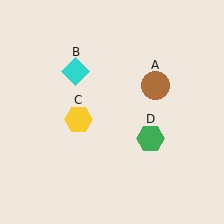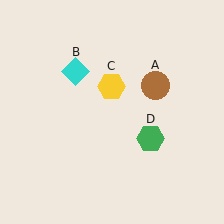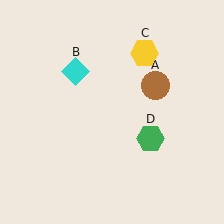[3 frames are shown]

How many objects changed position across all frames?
1 object changed position: yellow hexagon (object C).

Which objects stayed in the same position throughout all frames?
Brown circle (object A) and cyan diamond (object B) and green hexagon (object D) remained stationary.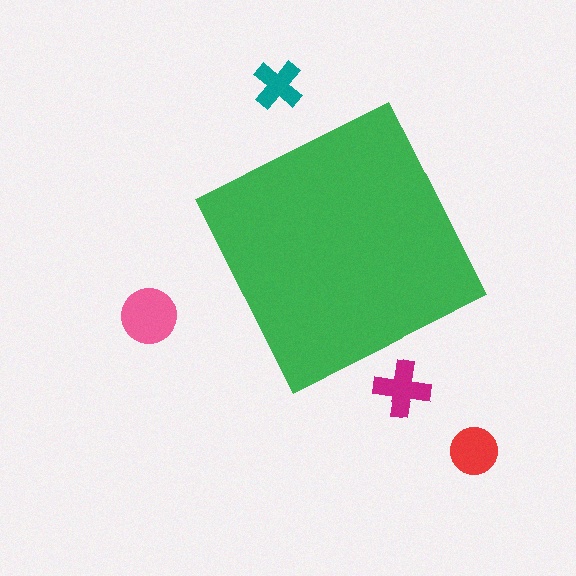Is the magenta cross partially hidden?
No, the magenta cross is fully visible.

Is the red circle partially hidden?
No, the red circle is fully visible.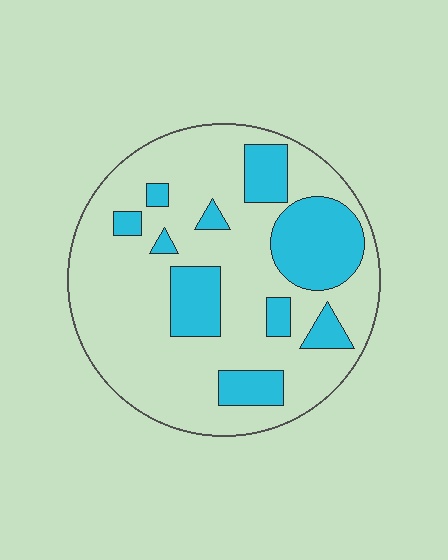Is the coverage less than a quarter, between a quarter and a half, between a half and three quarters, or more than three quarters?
Between a quarter and a half.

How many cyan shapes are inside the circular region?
10.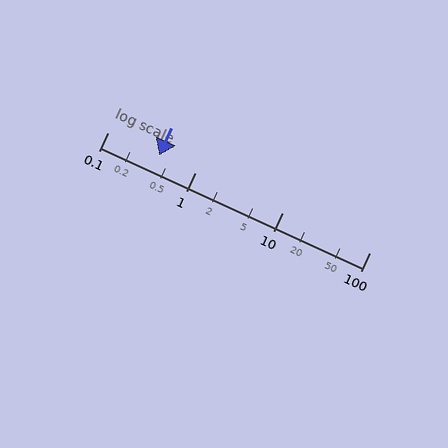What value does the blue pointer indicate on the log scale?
The pointer indicates approximately 0.39.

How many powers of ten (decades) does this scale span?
The scale spans 3 decades, from 0.1 to 100.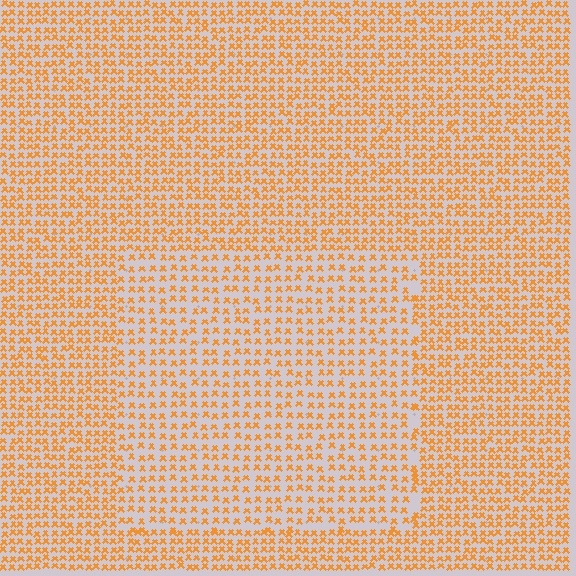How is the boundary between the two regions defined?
The boundary is defined by a change in element density (approximately 1.6x ratio). All elements are the same color, size, and shape.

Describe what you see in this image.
The image contains small orange elements arranged at two different densities. A rectangle-shaped region is visible where the elements are less densely packed than the surrounding area.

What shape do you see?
I see a rectangle.